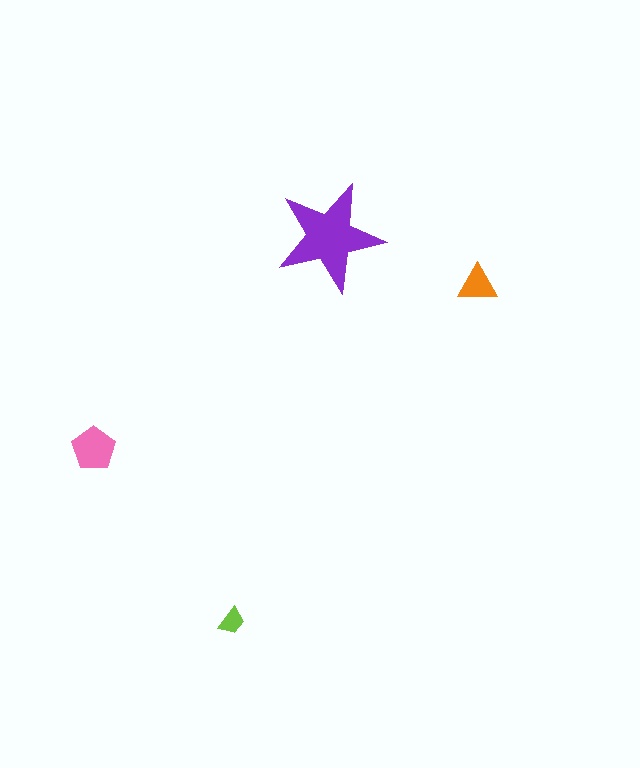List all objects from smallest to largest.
The lime trapezoid, the orange triangle, the pink pentagon, the purple star.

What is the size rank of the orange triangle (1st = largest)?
3rd.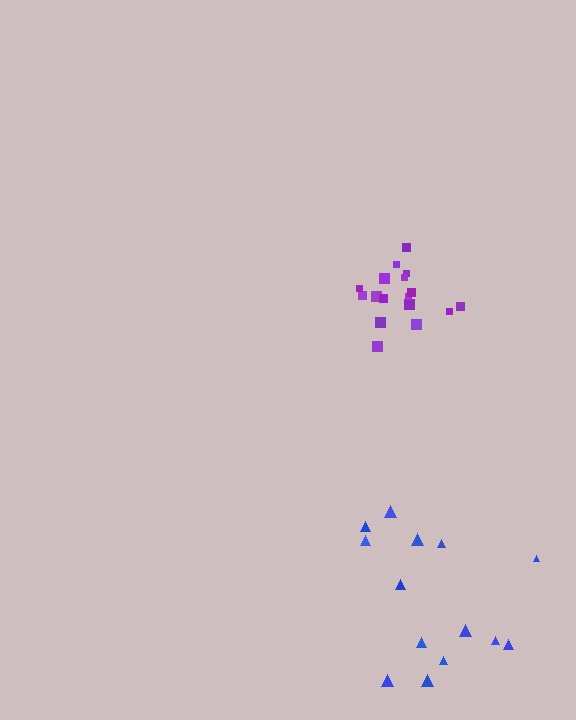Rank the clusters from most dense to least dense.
purple, blue.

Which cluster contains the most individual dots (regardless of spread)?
Purple (17).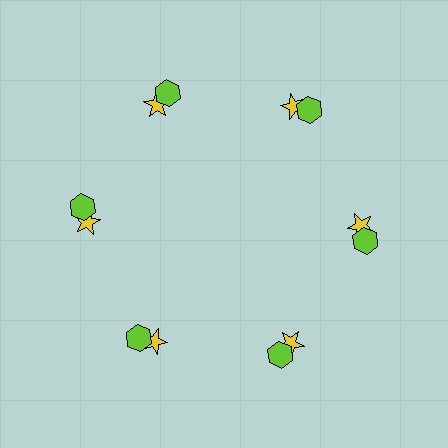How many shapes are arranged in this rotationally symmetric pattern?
There are 12 shapes, arranged in 6 groups of 2.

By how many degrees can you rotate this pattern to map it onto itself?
The pattern maps onto itself every 60 degrees of rotation.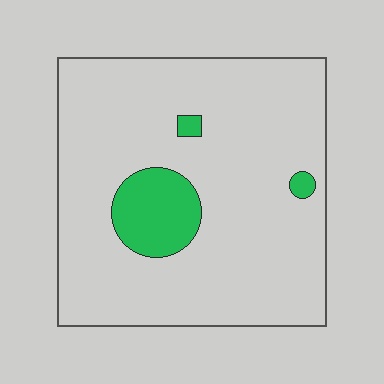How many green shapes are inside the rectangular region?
3.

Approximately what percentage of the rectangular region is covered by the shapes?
Approximately 10%.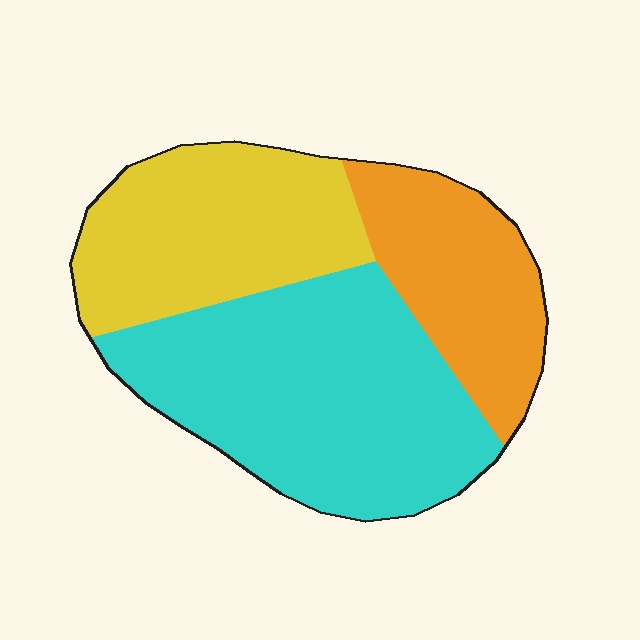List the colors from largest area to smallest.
From largest to smallest: cyan, yellow, orange.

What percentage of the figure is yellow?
Yellow takes up about one third (1/3) of the figure.